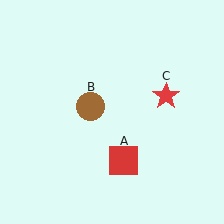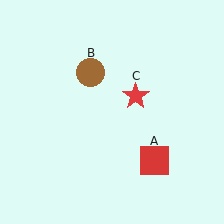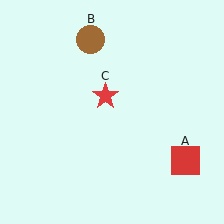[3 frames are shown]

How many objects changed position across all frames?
3 objects changed position: red square (object A), brown circle (object B), red star (object C).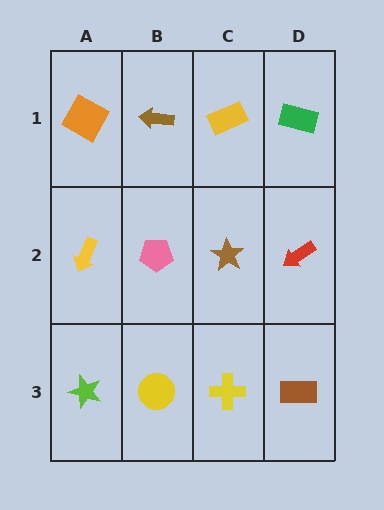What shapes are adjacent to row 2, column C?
A yellow rectangle (row 1, column C), a yellow cross (row 3, column C), a pink pentagon (row 2, column B), a red arrow (row 2, column D).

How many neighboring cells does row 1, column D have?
2.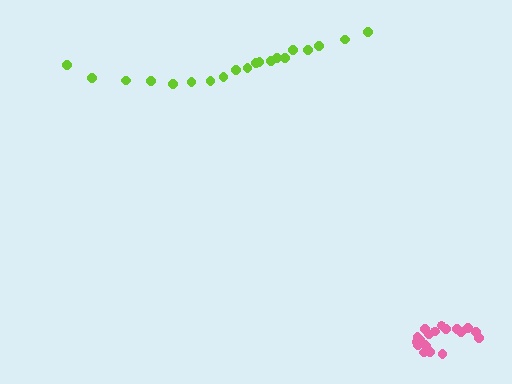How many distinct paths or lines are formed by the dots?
There are 2 distinct paths.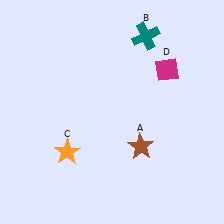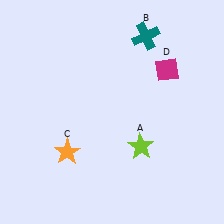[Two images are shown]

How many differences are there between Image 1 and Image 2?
There is 1 difference between the two images.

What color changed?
The star (A) changed from brown in Image 1 to lime in Image 2.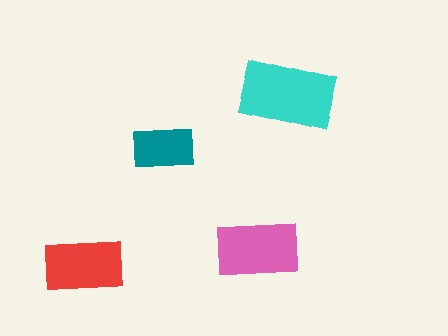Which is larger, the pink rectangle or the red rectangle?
The pink one.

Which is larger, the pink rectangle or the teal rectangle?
The pink one.